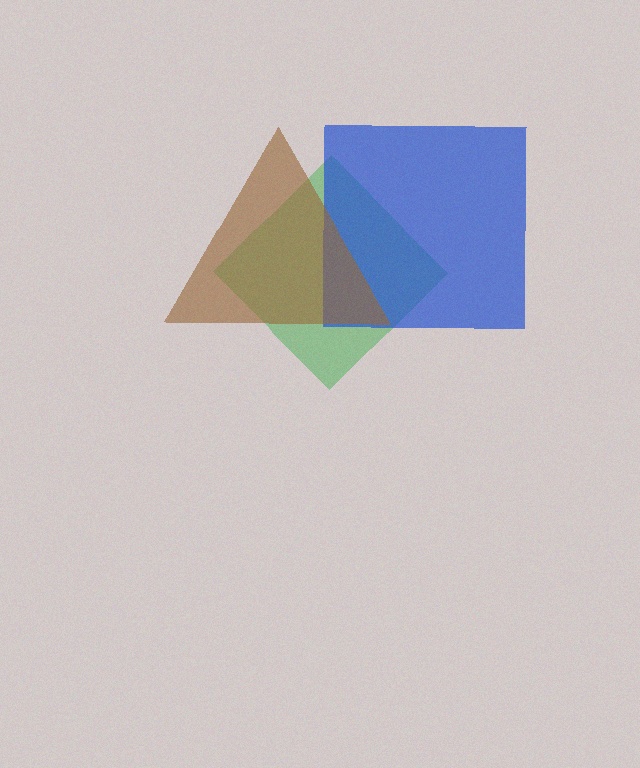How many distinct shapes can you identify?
There are 3 distinct shapes: a green diamond, a blue square, a brown triangle.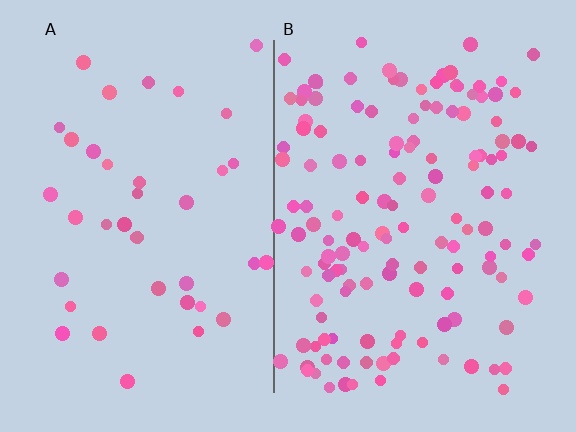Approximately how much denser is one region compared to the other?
Approximately 3.5× — region B over region A.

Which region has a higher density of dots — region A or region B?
B (the right).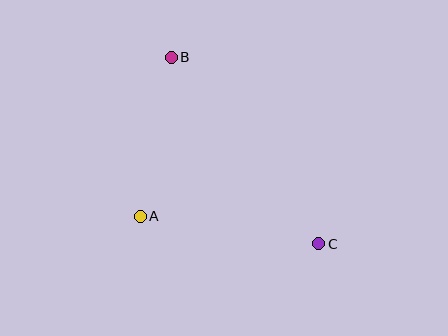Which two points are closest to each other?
Points A and B are closest to each other.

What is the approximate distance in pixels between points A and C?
The distance between A and C is approximately 180 pixels.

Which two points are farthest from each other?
Points B and C are farthest from each other.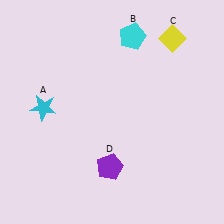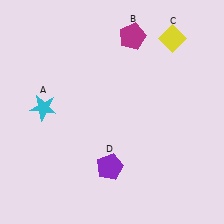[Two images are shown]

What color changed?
The pentagon (B) changed from cyan in Image 1 to magenta in Image 2.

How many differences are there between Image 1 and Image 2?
There is 1 difference between the two images.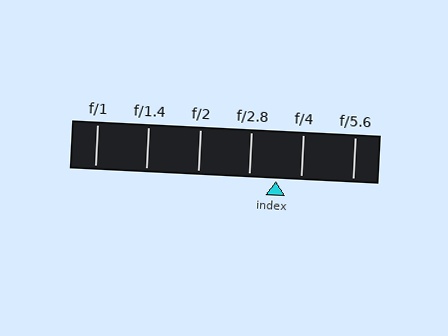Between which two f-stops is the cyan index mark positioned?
The index mark is between f/2.8 and f/4.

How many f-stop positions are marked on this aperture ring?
There are 6 f-stop positions marked.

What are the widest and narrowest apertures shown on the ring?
The widest aperture shown is f/1 and the narrowest is f/5.6.